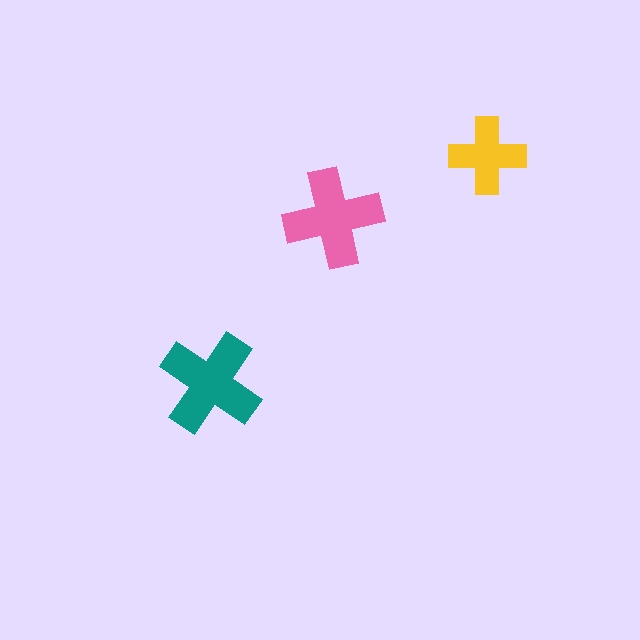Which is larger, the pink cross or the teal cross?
The teal one.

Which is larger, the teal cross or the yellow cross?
The teal one.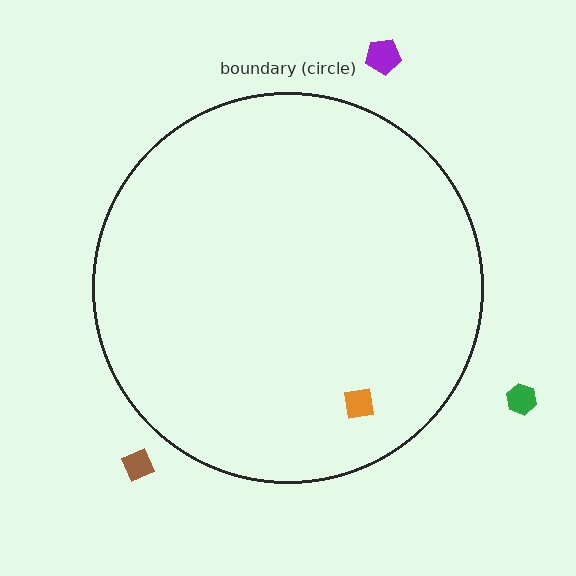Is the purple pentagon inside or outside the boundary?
Outside.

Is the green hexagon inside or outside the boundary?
Outside.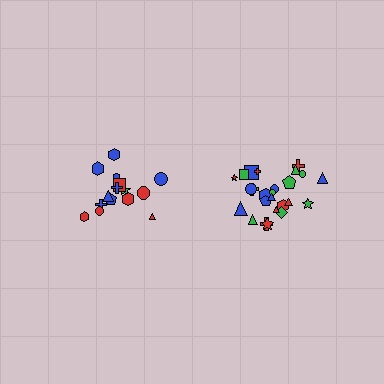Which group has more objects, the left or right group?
The right group.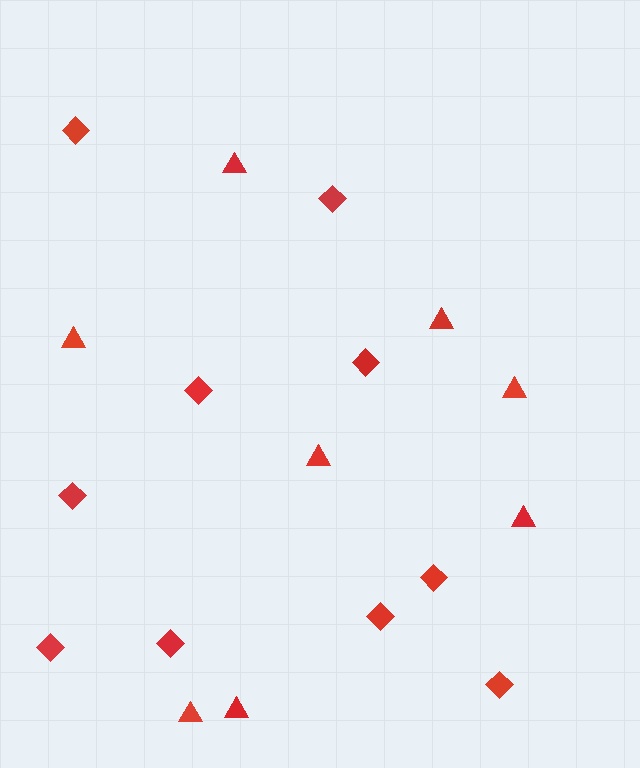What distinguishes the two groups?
There are 2 groups: one group of diamonds (10) and one group of triangles (8).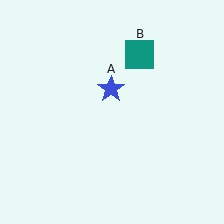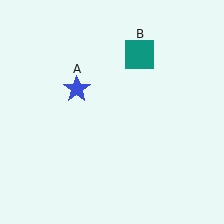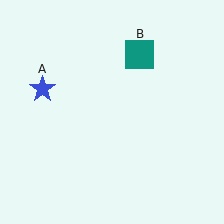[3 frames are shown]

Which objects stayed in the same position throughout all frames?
Teal square (object B) remained stationary.